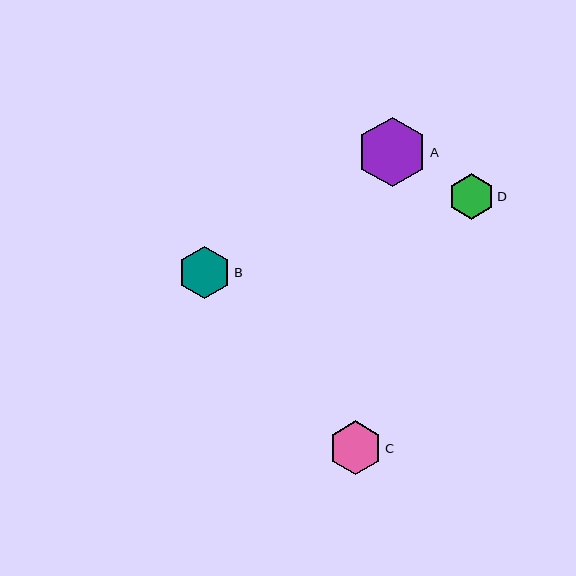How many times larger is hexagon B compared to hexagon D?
Hexagon B is approximately 1.2 times the size of hexagon D.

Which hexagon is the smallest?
Hexagon D is the smallest with a size of approximately 45 pixels.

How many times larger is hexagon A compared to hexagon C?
Hexagon A is approximately 1.3 times the size of hexagon C.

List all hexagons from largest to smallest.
From largest to smallest: A, C, B, D.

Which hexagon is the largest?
Hexagon A is the largest with a size of approximately 70 pixels.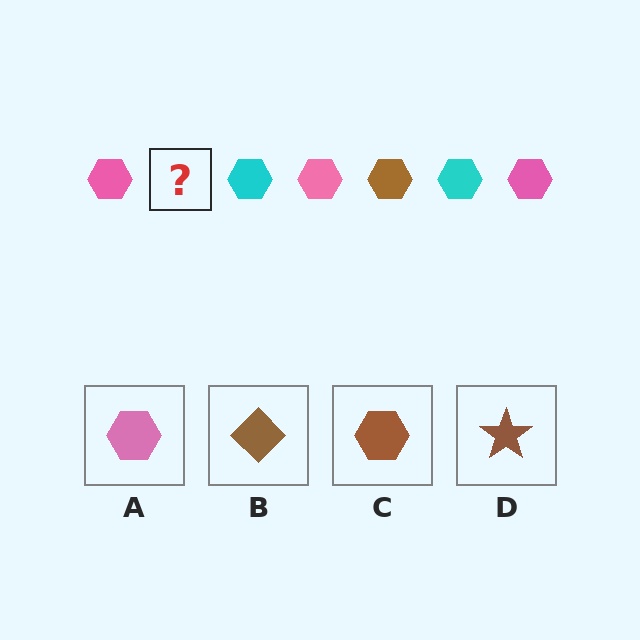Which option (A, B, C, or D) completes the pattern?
C.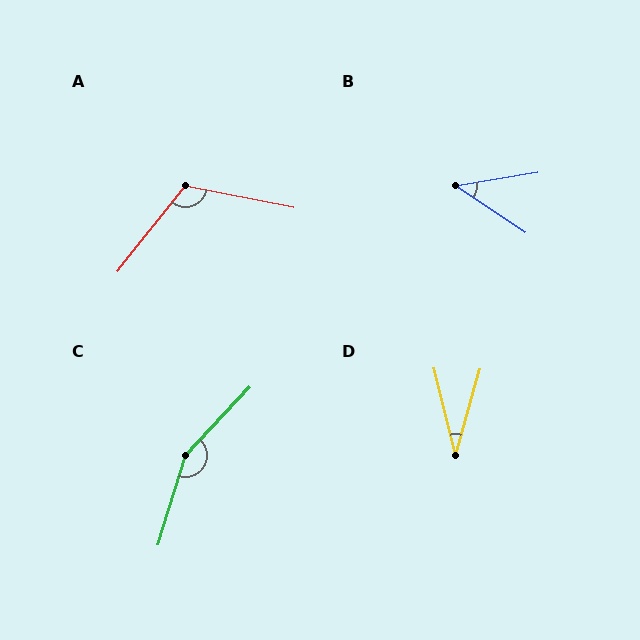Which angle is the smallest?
D, at approximately 30 degrees.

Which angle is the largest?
C, at approximately 153 degrees.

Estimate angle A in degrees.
Approximately 117 degrees.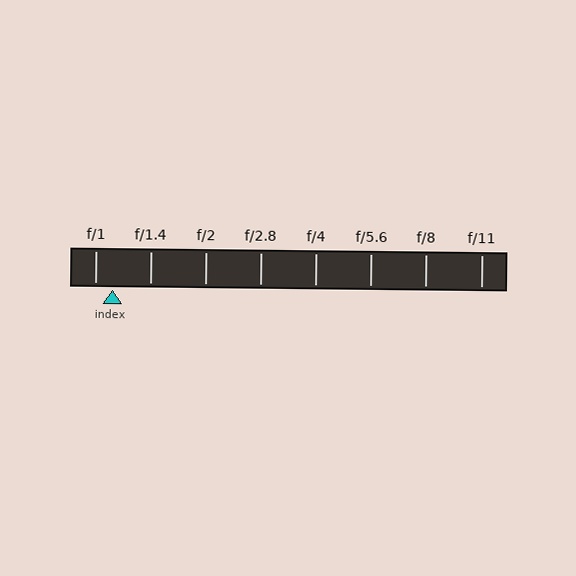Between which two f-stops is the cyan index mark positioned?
The index mark is between f/1 and f/1.4.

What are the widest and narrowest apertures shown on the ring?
The widest aperture shown is f/1 and the narrowest is f/11.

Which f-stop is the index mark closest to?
The index mark is closest to f/1.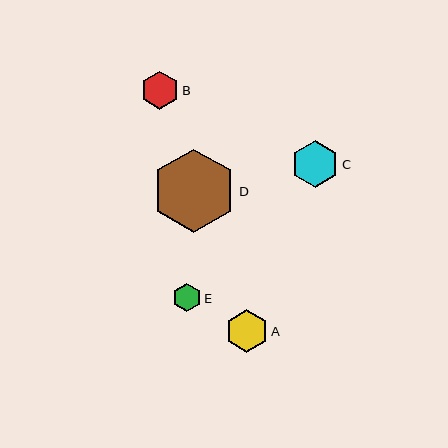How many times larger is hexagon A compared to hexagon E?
Hexagon A is approximately 1.5 times the size of hexagon E.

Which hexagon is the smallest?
Hexagon E is the smallest with a size of approximately 29 pixels.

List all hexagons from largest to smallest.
From largest to smallest: D, C, A, B, E.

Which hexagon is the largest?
Hexagon D is the largest with a size of approximately 83 pixels.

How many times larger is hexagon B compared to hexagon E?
Hexagon B is approximately 1.3 times the size of hexagon E.